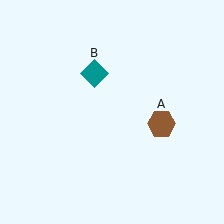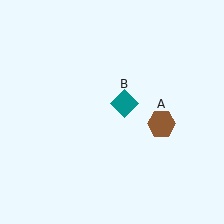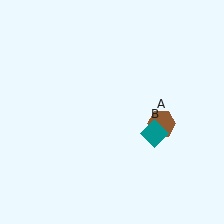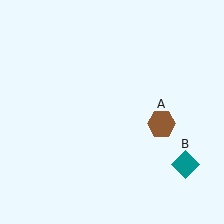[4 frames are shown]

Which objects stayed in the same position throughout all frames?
Brown hexagon (object A) remained stationary.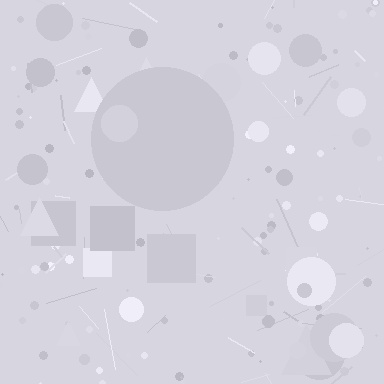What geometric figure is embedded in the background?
A circle is embedded in the background.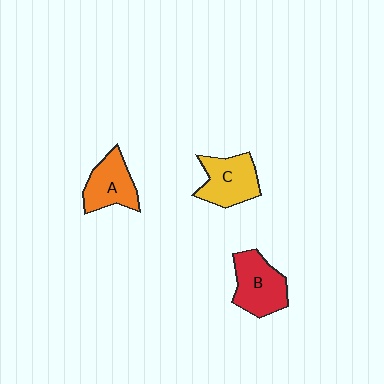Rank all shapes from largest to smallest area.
From largest to smallest: B (red), C (yellow), A (orange).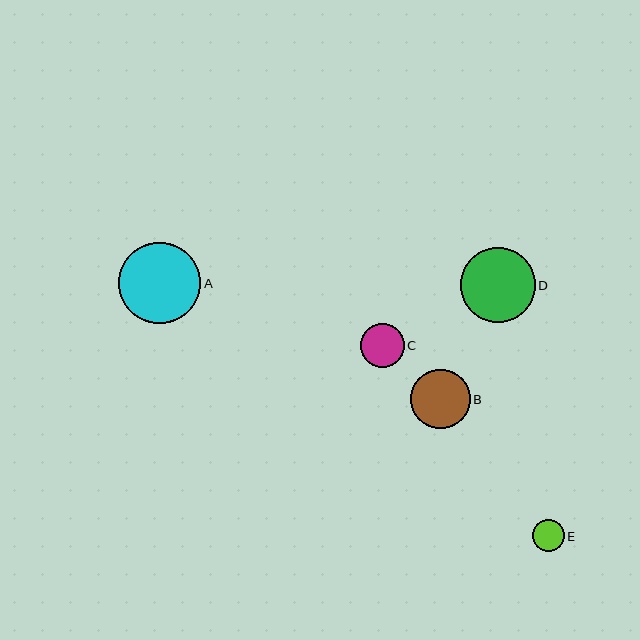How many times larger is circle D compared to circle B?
Circle D is approximately 1.3 times the size of circle B.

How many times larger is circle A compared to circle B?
Circle A is approximately 1.4 times the size of circle B.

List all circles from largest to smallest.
From largest to smallest: A, D, B, C, E.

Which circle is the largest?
Circle A is the largest with a size of approximately 82 pixels.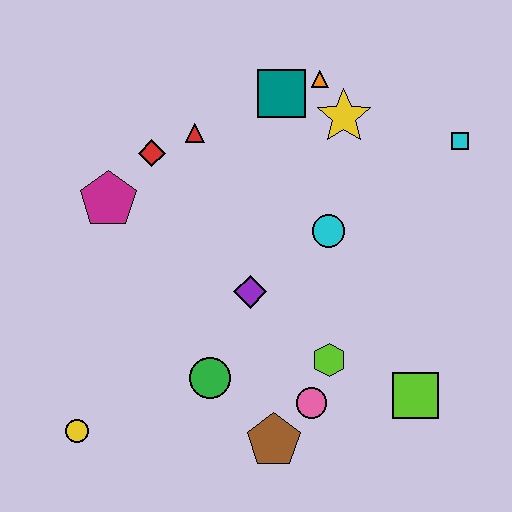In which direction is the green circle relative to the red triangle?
The green circle is below the red triangle.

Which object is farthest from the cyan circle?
The yellow circle is farthest from the cyan circle.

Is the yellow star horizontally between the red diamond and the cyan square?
Yes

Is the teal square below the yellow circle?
No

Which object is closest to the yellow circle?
The green circle is closest to the yellow circle.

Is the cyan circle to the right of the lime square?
No